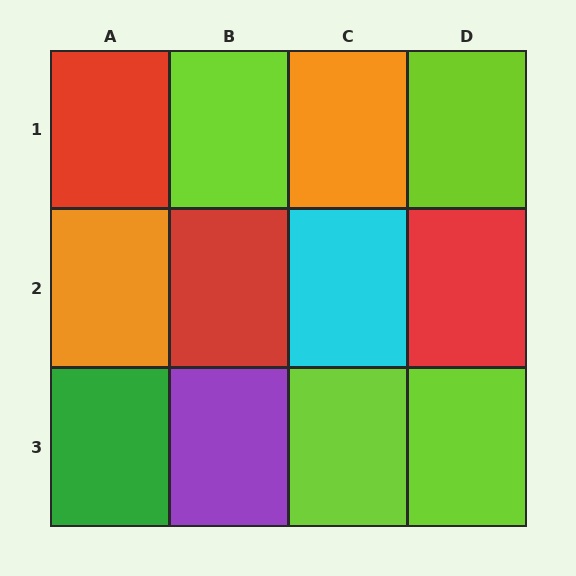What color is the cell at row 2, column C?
Cyan.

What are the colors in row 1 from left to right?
Red, lime, orange, lime.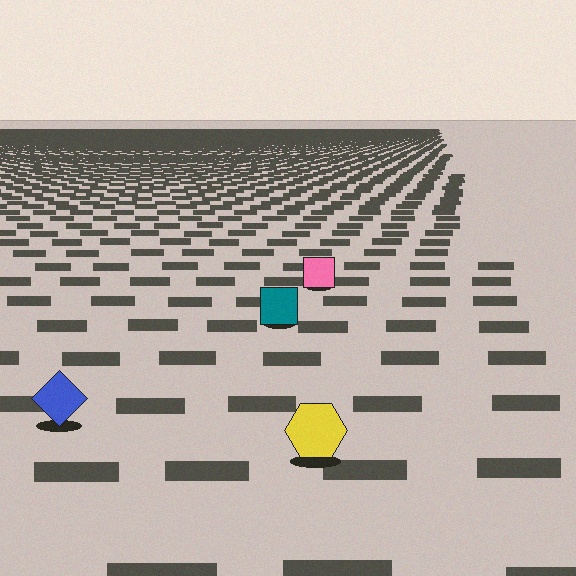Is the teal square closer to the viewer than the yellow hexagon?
No. The yellow hexagon is closer — you can tell from the texture gradient: the ground texture is coarser near it.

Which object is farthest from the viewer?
The pink square is farthest from the viewer. It appears smaller and the ground texture around it is denser.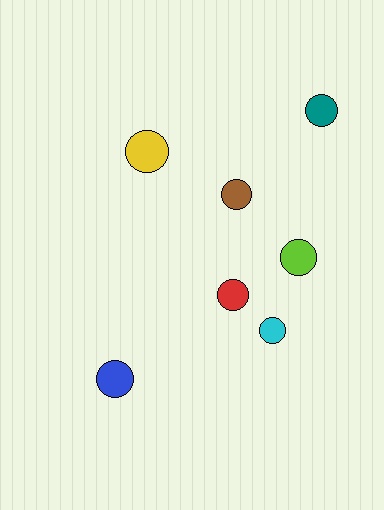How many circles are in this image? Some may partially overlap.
There are 7 circles.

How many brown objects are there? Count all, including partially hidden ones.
There is 1 brown object.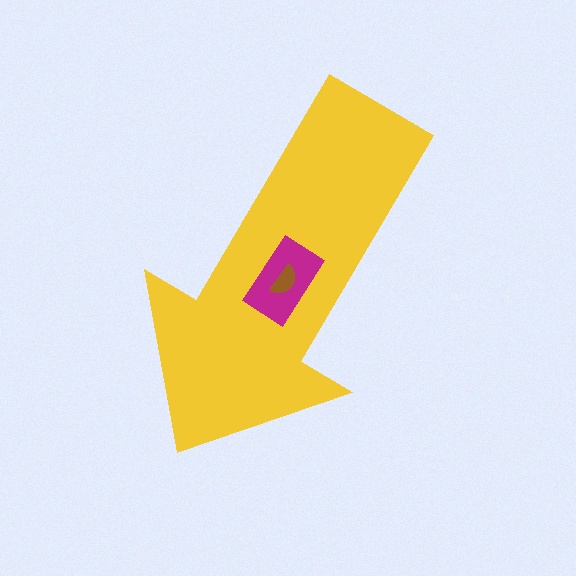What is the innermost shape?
The brown semicircle.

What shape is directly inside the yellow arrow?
The magenta rectangle.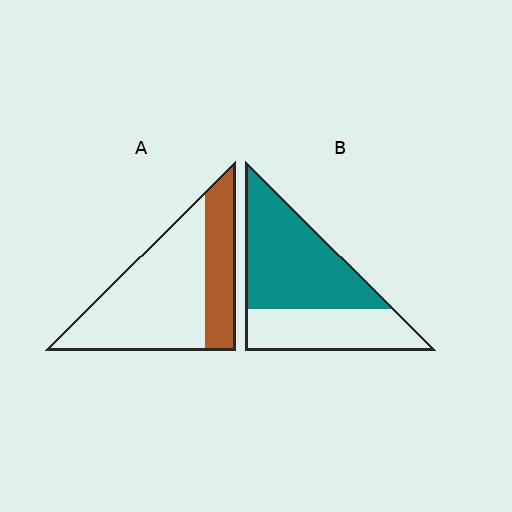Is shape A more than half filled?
No.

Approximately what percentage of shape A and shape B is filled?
A is approximately 30% and B is approximately 60%.